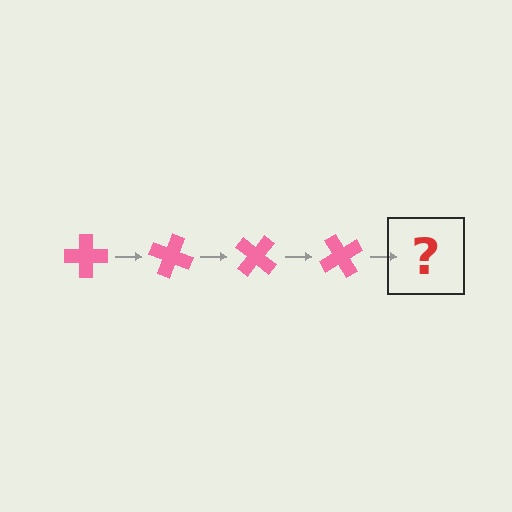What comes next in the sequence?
The next element should be a pink cross rotated 80 degrees.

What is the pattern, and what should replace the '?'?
The pattern is that the cross rotates 20 degrees each step. The '?' should be a pink cross rotated 80 degrees.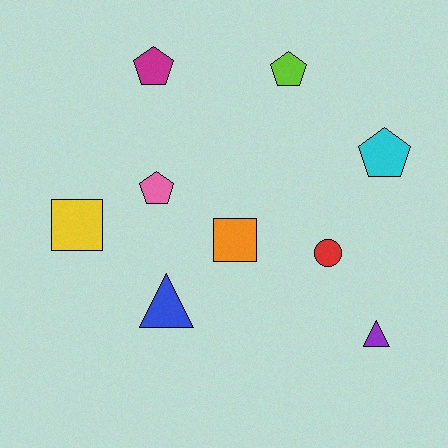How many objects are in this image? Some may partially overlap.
There are 9 objects.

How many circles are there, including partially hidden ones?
There is 1 circle.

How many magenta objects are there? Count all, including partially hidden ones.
There is 1 magenta object.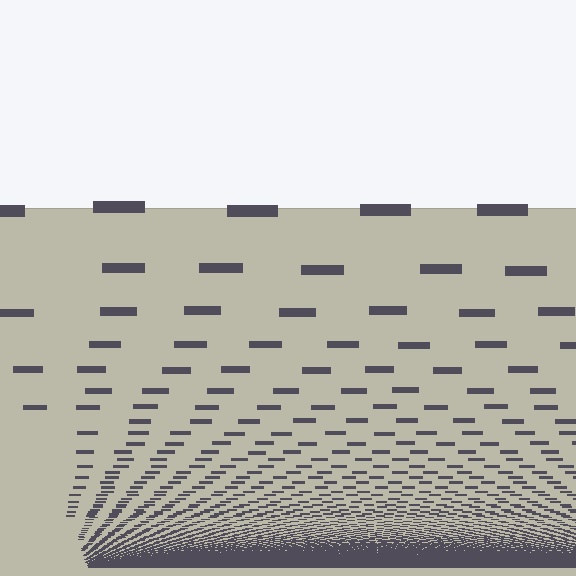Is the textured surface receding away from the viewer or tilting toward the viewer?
The surface appears to tilt toward the viewer. Texture elements get larger and sparser toward the top.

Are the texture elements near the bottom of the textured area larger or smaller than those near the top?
Smaller. The gradient is inverted — elements near the bottom are smaller and denser.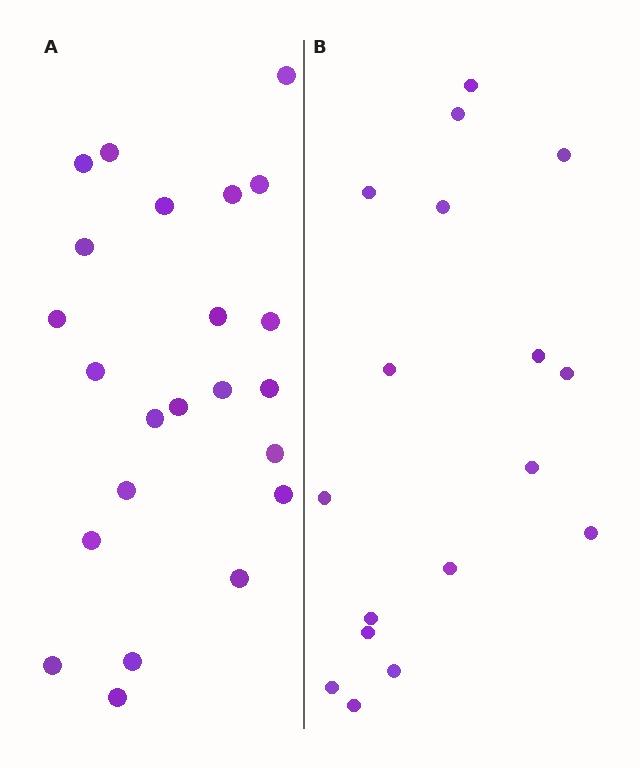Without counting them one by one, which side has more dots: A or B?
Region A (the left region) has more dots.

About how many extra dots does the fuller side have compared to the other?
Region A has about 6 more dots than region B.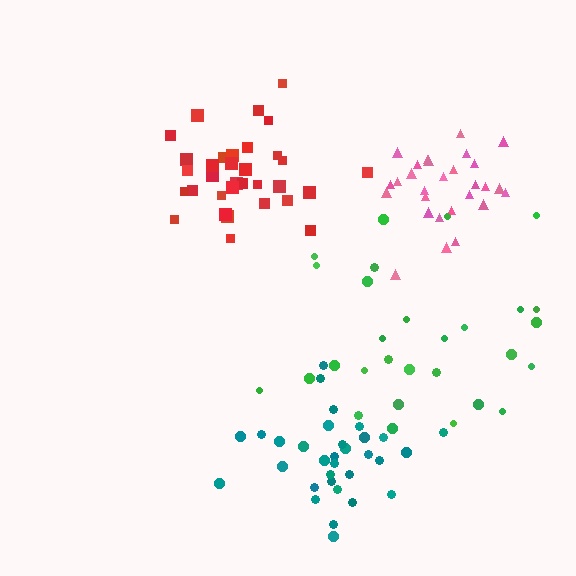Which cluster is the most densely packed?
Pink.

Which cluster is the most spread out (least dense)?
Green.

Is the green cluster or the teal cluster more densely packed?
Teal.